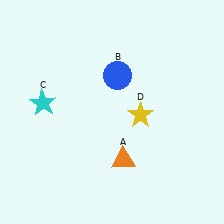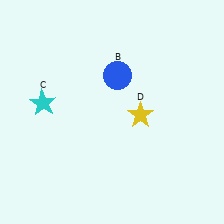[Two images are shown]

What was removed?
The orange triangle (A) was removed in Image 2.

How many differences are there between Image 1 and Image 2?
There is 1 difference between the two images.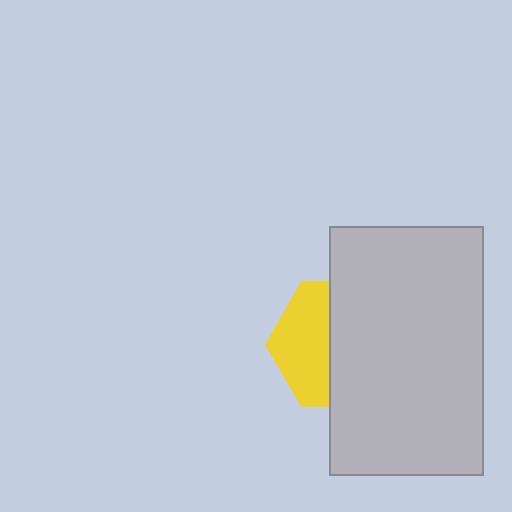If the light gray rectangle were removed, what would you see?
You would see the complete yellow hexagon.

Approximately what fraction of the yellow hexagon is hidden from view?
Roughly 57% of the yellow hexagon is hidden behind the light gray rectangle.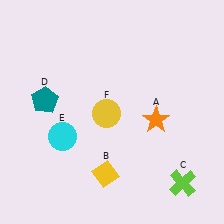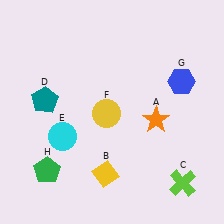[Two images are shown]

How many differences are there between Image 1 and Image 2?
There are 2 differences between the two images.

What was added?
A blue hexagon (G), a green pentagon (H) were added in Image 2.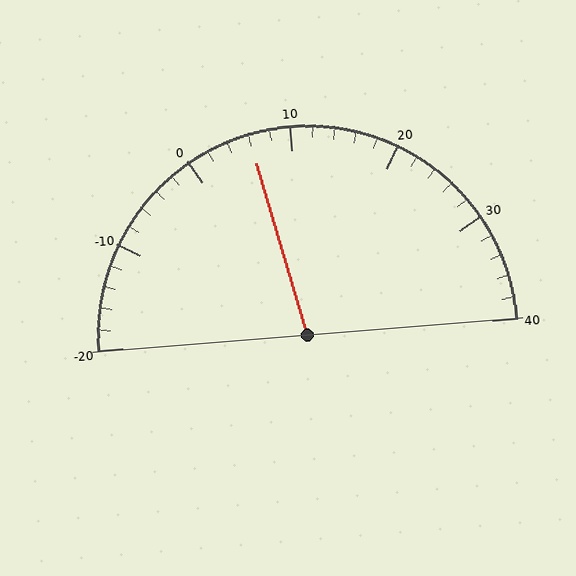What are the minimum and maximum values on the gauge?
The gauge ranges from -20 to 40.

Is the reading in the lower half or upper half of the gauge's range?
The reading is in the lower half of the range (-20 to 40).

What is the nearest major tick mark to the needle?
The nearest major tick mark is 10.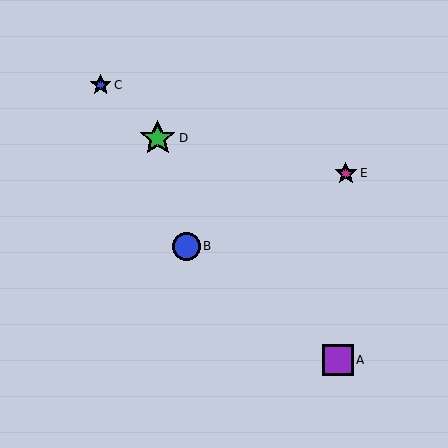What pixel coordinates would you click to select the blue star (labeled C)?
Click at (101, 85) to select the blue star C.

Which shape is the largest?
The green star (labeled D) is the largest.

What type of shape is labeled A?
Shape A is a purple square.